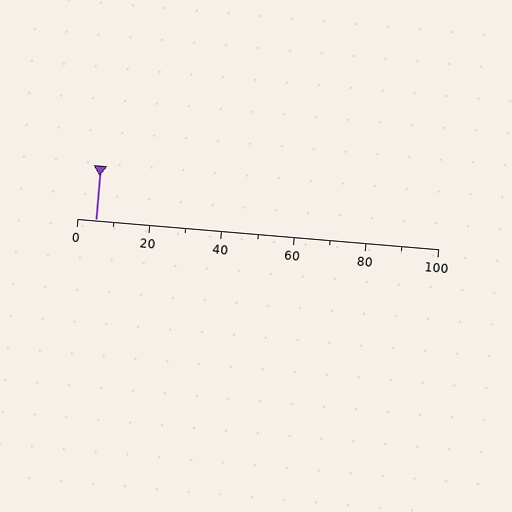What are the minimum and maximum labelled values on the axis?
The axis runs from 0 to 100.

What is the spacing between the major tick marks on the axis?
The major ticks are spaced 20 apart.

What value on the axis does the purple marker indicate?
The marker indicates approximately 5.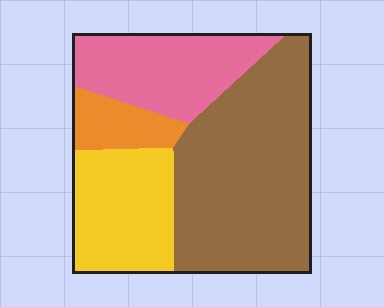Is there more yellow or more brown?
Brown.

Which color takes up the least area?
Orange, at roughly 10%.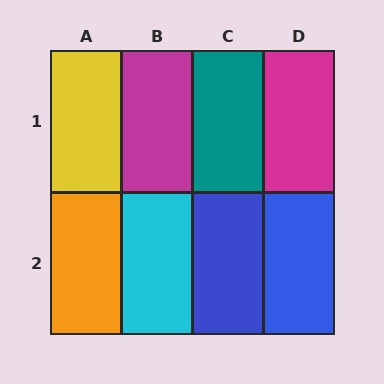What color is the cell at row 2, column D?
Blue.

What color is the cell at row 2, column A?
Orange.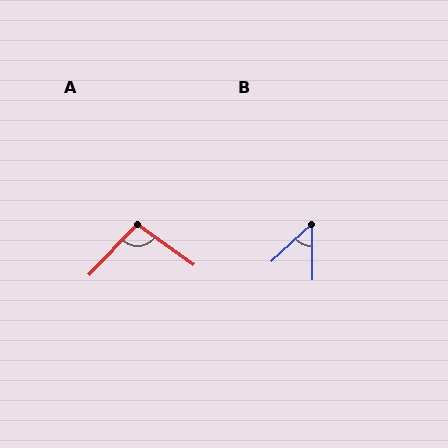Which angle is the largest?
A, at approximately 98 degrees.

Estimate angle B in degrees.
Approximately 48 degrees.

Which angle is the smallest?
B, at approximately 48 degrees.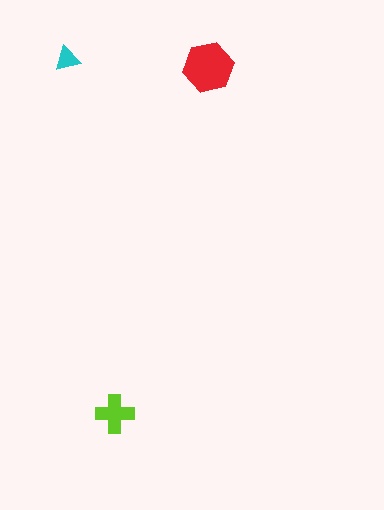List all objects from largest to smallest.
The red hexagon, the lime cross, the cyan triangle.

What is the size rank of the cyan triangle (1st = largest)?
3rd.